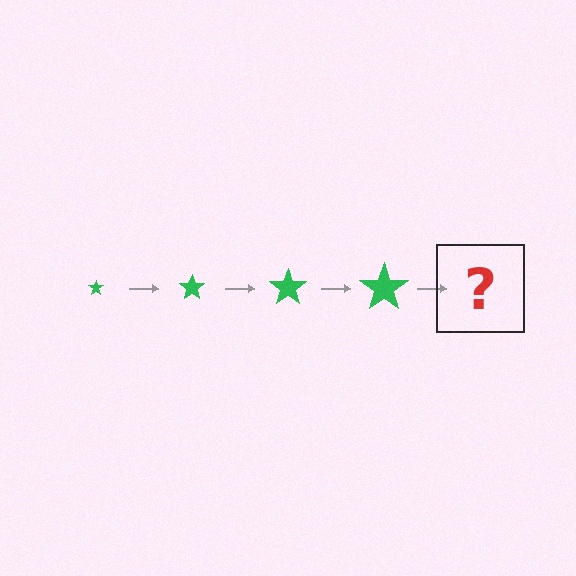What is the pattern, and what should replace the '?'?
The pattern is that the star gets progressively larger each step. The '?' should be a green star, larger than the previous one.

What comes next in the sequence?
The next element should be a green star, larger than the previous one.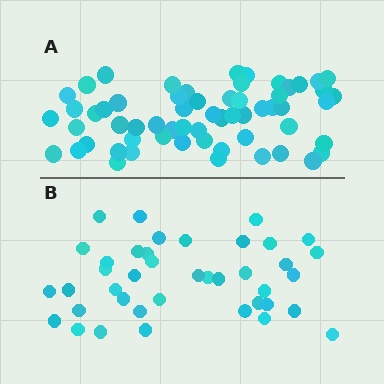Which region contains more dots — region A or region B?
Region A (the top region) has more dots.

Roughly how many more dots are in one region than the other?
Region A has approximately 20 more dots than region B.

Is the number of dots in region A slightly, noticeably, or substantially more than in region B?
Region A has substantially more. The ratio is roughly 1.5 to 1.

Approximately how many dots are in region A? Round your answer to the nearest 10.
About 60 dots.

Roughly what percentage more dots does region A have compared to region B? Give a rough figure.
About 50% more.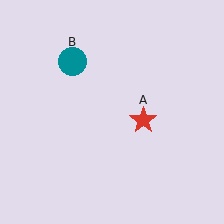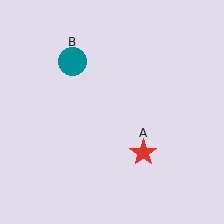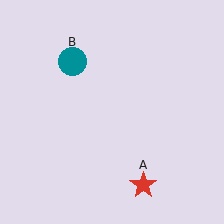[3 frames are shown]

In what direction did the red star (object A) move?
The red star (object A) moved down.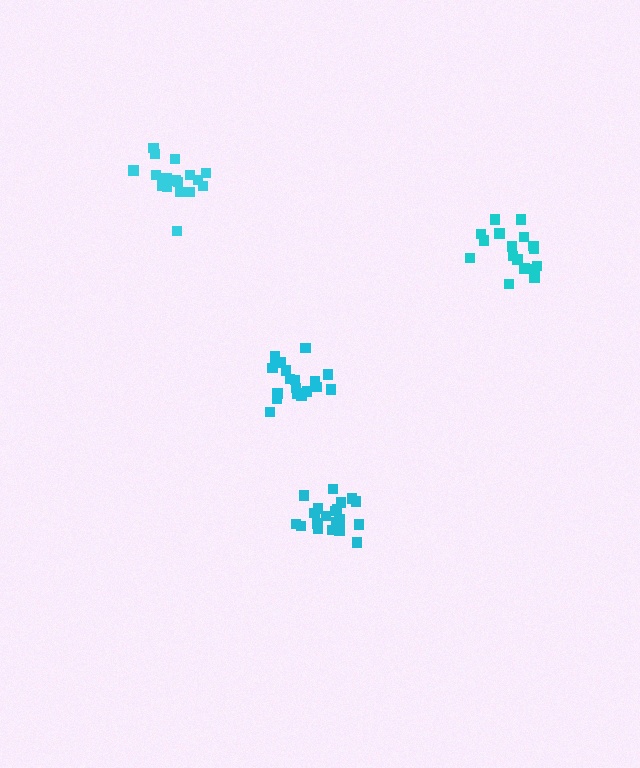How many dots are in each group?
Group 1: 19 dots, Group 2: 20 dots, Group 3: 17 dots, Group 4: 18 dots (74 total).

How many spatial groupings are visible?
There are 4 spatial groupings.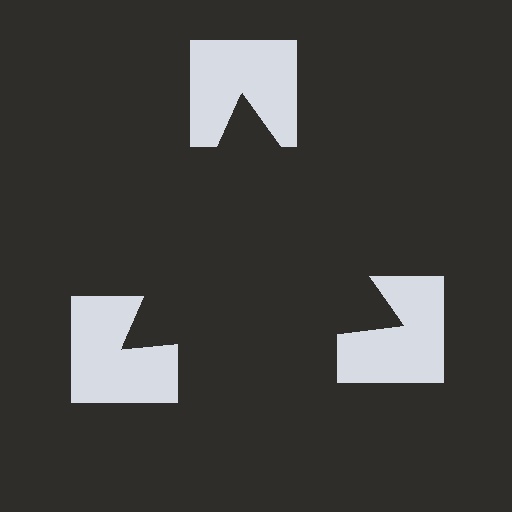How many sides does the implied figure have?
3 sides.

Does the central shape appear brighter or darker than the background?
It typically appears slightly darker than the background, even though no actual brightness change is drawn.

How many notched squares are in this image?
There are 3 — one at each vertex of the illusory triangle.